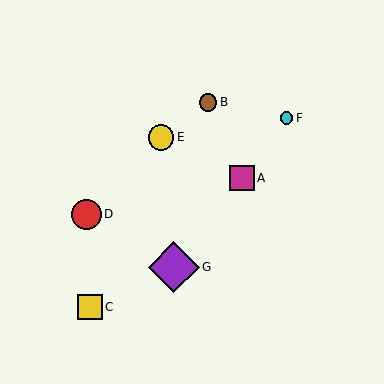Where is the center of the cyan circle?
The center of the cyan circle is at (286, 118).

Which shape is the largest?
The purple diamond (labeled G) is the largest.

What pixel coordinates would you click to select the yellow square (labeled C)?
Click at (90, 307) to select the yellow square C.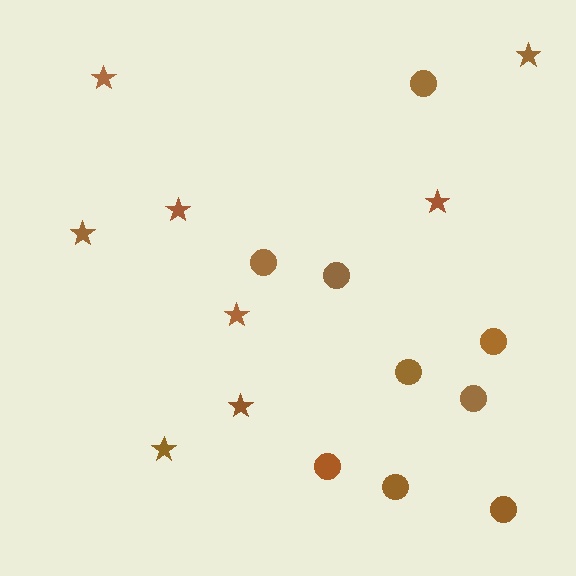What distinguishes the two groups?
There are 2 groups: one group of stars (8) and one group of circles (9).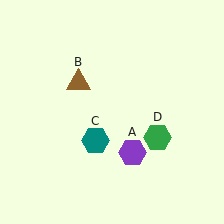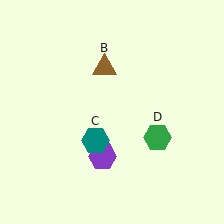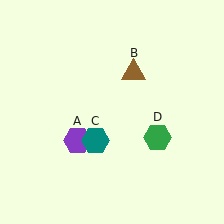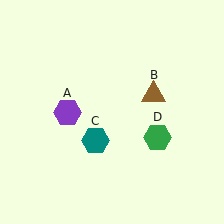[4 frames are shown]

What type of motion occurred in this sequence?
The purple hexagon (object A), brown triangle (object B) rotated clockwise around the center of the scene.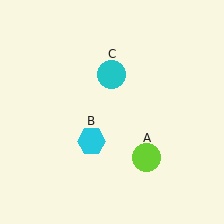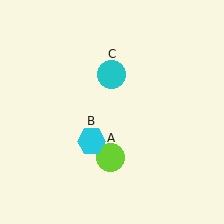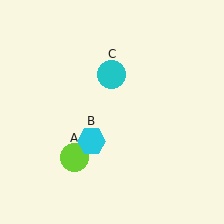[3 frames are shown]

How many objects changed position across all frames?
1 object changed position: lime circle (object A).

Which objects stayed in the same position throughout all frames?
Cyan hexagon (object B) and cyan circle (object C) remained stationary.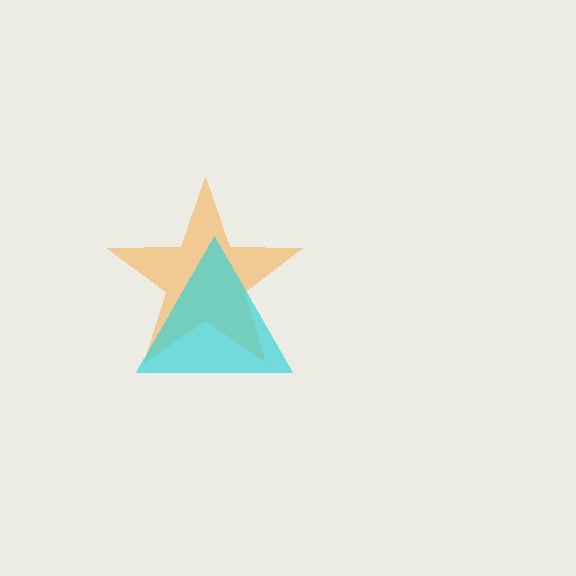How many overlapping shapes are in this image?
There are 2 overlapping shapes in the image.